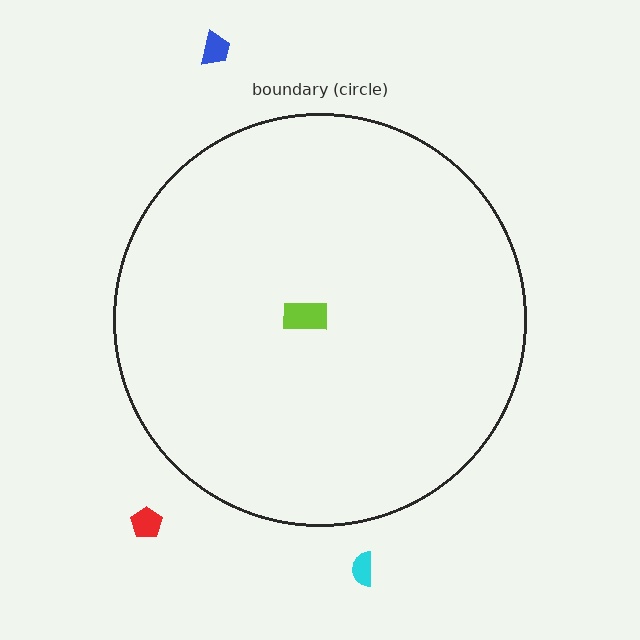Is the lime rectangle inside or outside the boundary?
Inside.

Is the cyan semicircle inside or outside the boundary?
Outside.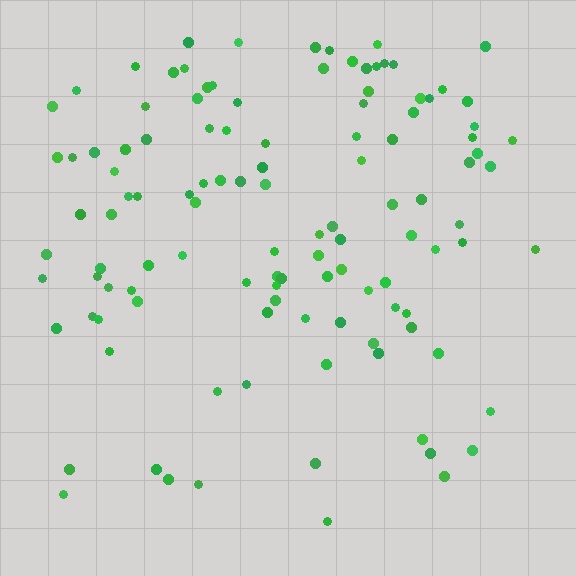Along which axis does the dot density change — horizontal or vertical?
Vertical.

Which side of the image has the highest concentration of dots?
The top.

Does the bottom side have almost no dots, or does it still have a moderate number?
Still a moderate number, just noticeably fewer than the top.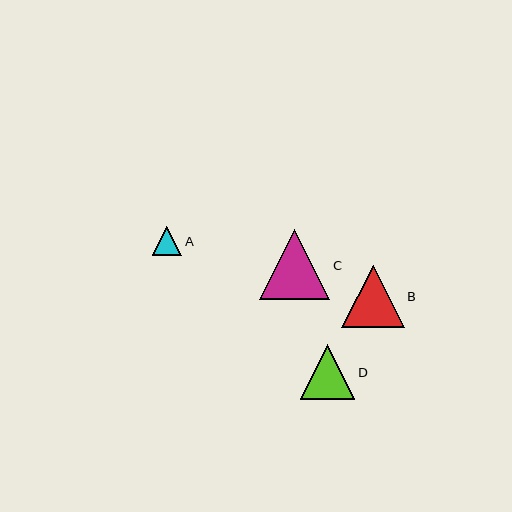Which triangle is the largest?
Triangle C is the largest with a size of approximately 70 pixels.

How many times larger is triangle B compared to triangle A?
Triangle B is approximately 2.1 times the size of triangle A.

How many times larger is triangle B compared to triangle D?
Triangle B is approximately 1.1 times the size of triangle D.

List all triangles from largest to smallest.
From largest to smallest: C, B, D, A.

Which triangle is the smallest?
Triangle A is the smallest with a size of approximately 30 pixels.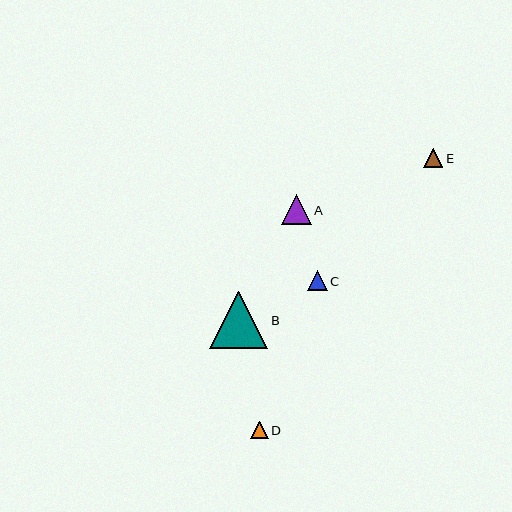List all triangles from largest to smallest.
From largest to smallest: B, A, C, E, D.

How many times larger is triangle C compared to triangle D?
Triangle C is approximately 1.1 times the size of triangle D.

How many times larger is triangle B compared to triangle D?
Triangle B is approximately 3.3 times the size of triangle D.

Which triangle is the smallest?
Triangle D is the smallest with a size of approximately 17 pixels.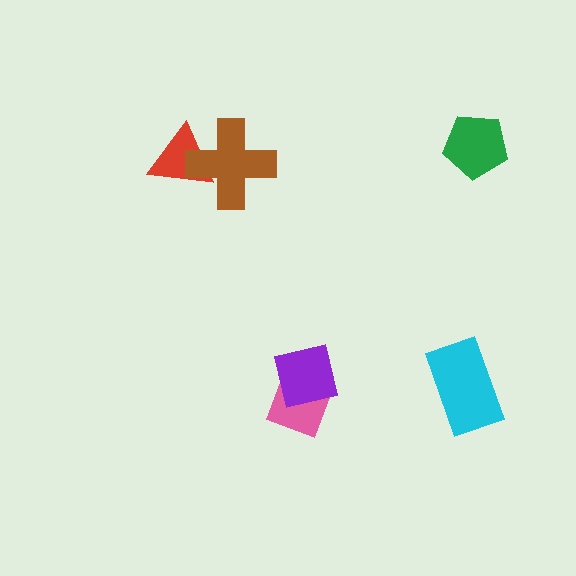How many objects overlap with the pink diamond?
1 object overlaps with the pink diamond.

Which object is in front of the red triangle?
The brown cross is in front of the red triangle.